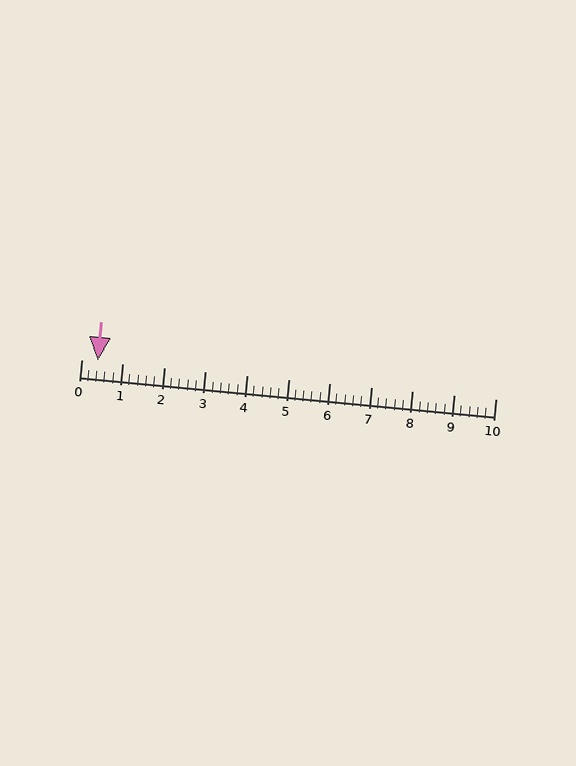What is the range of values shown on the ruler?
The ruler shows values from 0 to 10.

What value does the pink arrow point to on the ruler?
The pink arrow points to approximately 0.4.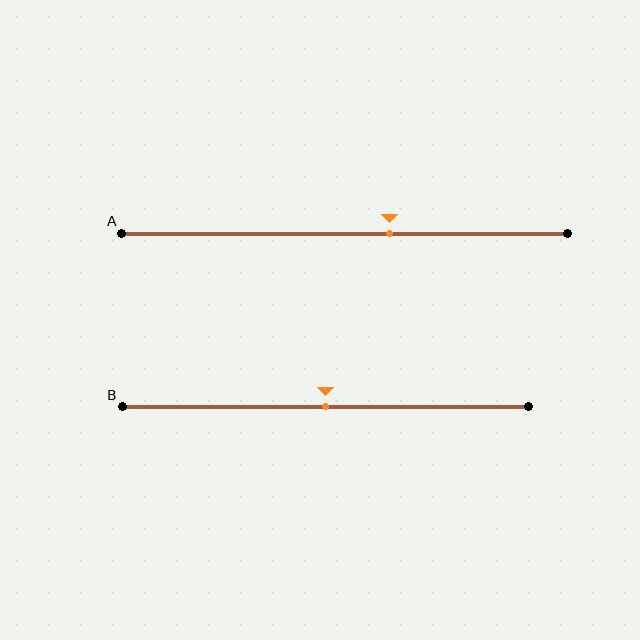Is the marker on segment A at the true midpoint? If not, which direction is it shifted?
No, the marker on segment A is shifted to the right by about 10% of the segment length.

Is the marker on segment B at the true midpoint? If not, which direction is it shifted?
Yes, the marker on segment B is at the true midpoint.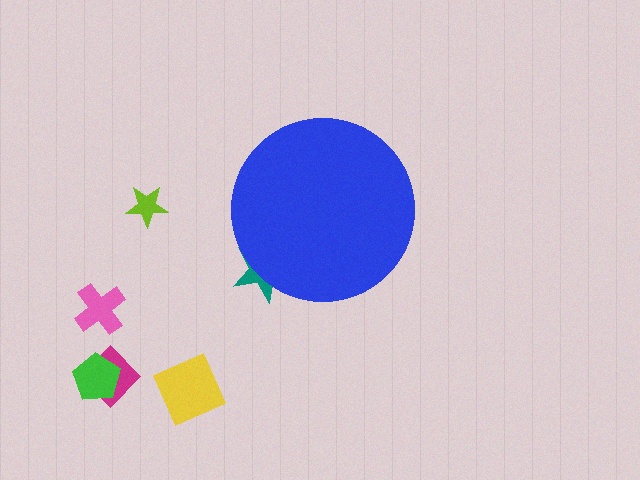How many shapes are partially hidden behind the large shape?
1 shape is partially hidden.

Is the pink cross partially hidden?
No, the pink cross is fully visible.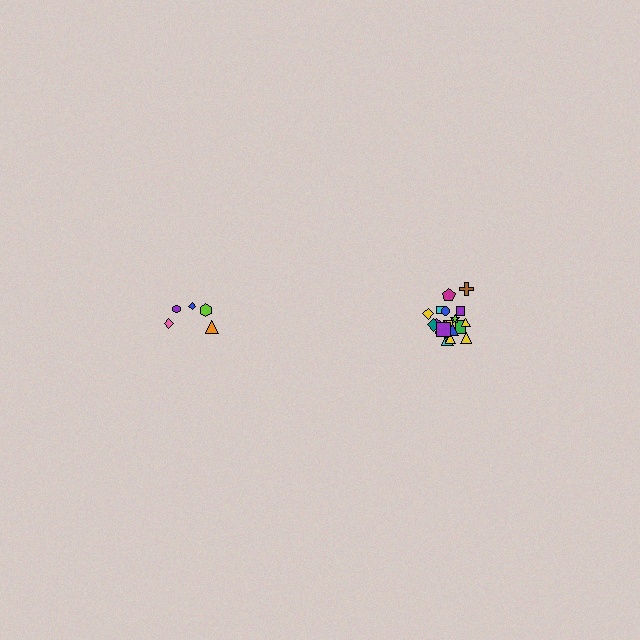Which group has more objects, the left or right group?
The right group.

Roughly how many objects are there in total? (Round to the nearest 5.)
Roughly 25 objects in total.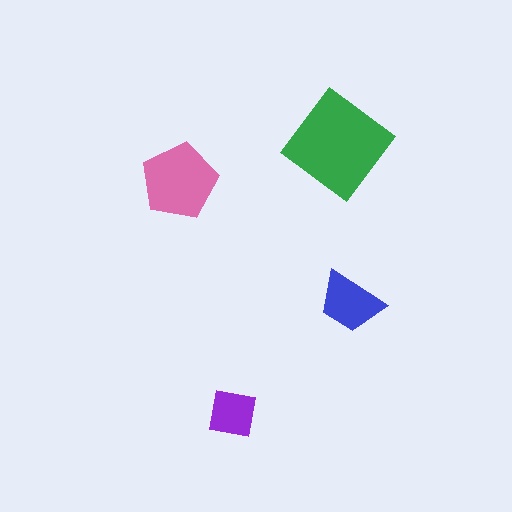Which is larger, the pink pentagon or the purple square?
The pink pentagon.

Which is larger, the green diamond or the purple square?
The green diamond.